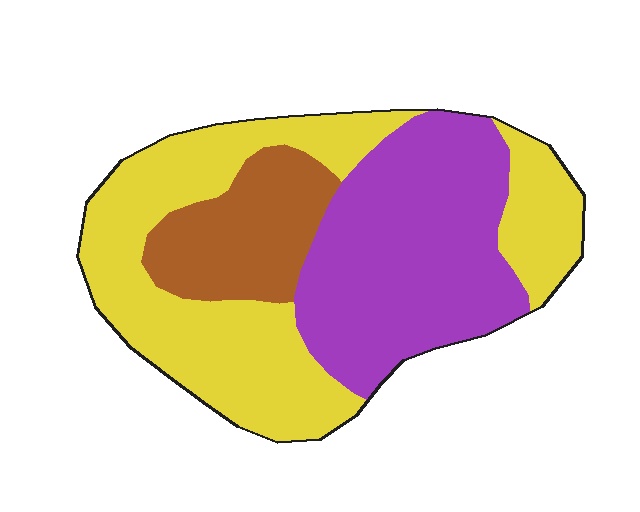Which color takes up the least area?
Brown, at roughly 15%.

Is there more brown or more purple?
Purple.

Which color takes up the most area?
Yellow, at roughly 45%.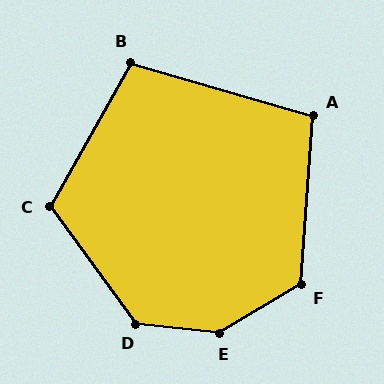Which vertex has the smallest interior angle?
A, at approximately 102 degrees.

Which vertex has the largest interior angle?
E, at approximately 144 degrees.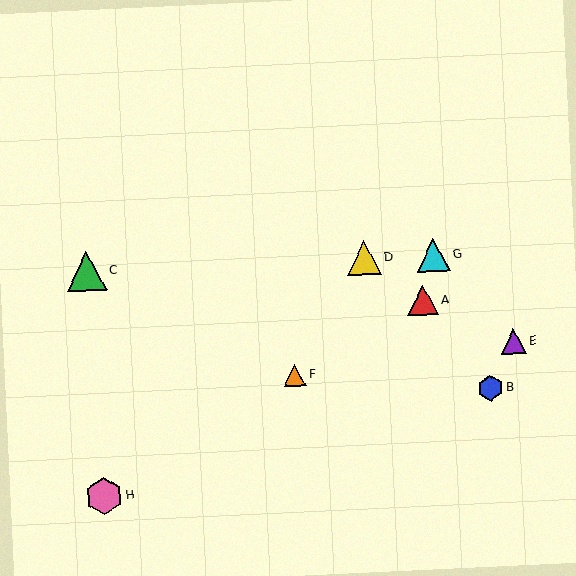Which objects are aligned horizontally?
Objects C, D, G are aligned horizontally.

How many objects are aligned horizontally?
3 objects (C, D, G) are aligned horizontally.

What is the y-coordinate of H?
Object H is at y≈496.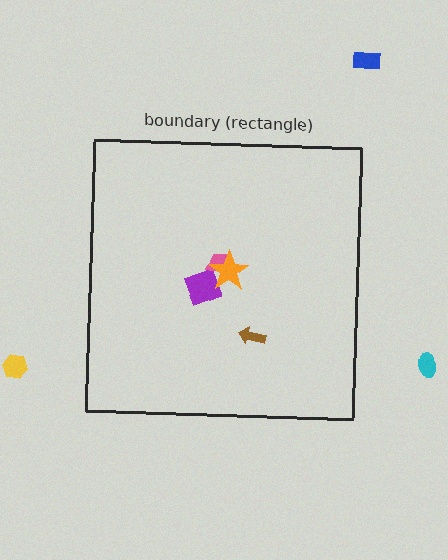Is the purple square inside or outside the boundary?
Inside.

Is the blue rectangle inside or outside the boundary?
Outside.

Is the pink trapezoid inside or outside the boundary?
Inside.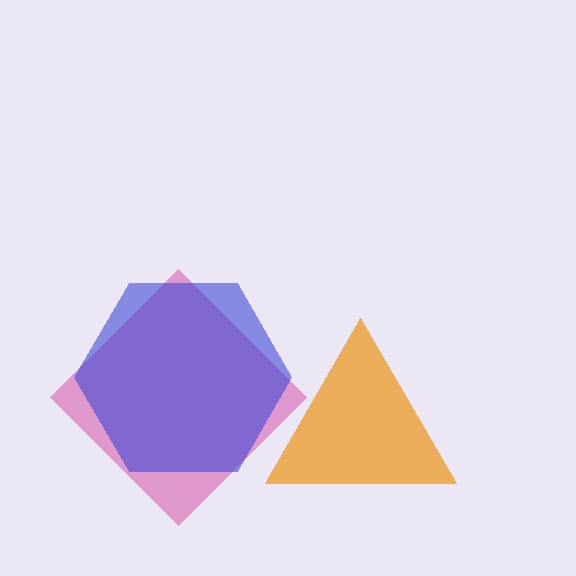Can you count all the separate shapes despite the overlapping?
Yes, there are 3 separate shapes.